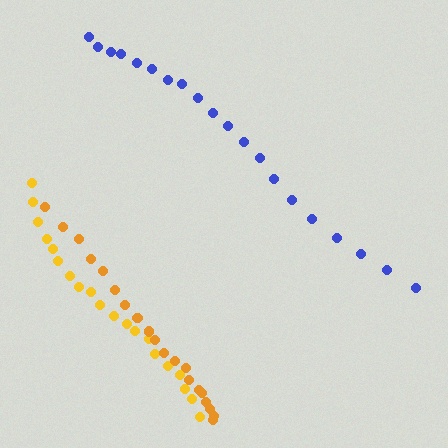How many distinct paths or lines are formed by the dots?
There are 3 distinct paths.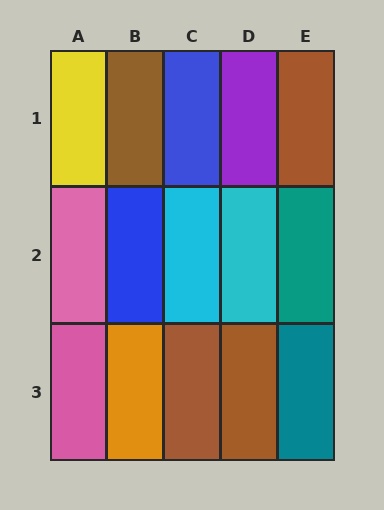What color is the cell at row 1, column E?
Brown.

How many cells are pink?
2 cells are pink.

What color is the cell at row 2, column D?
Cyan.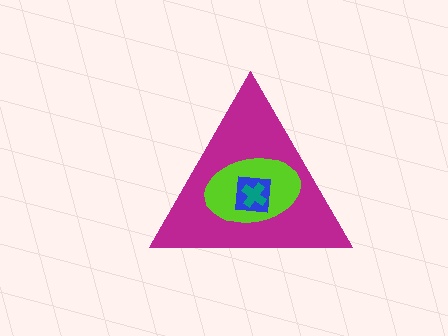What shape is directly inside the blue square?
The teal cross.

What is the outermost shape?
The magenta triangle.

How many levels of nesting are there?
4.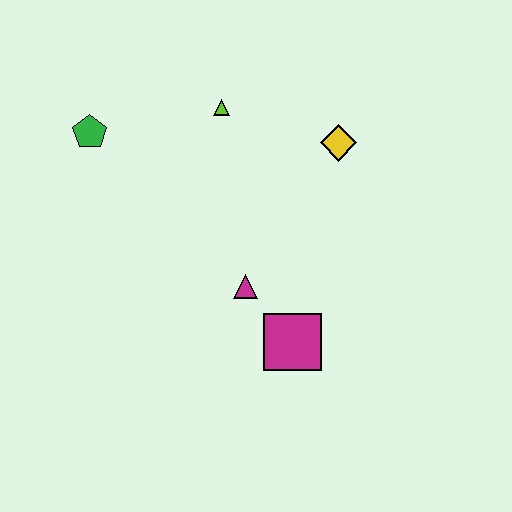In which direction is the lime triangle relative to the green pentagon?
The lime triangle is to the right of the green pentagon.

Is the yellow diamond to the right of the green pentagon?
Yes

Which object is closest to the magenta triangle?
The magenta square is closest to the magenta triangle.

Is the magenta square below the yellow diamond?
Yes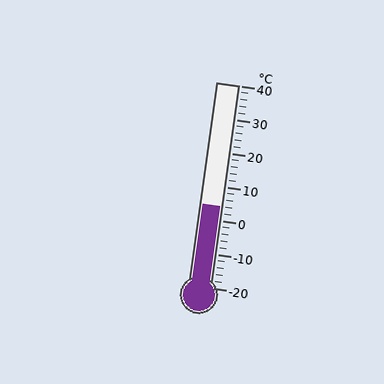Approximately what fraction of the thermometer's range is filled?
The thermometer is filled to approximately 40% of its range.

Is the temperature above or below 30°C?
The temperature is below 30°C.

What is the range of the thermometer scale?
The thermometer scale ranges from -20°C to 40°C.